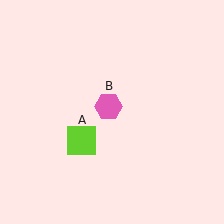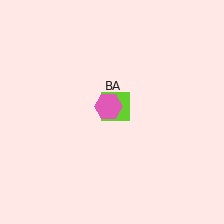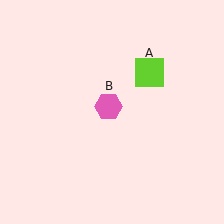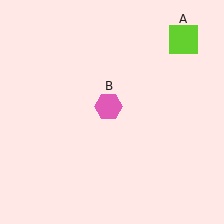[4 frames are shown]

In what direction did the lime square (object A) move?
The lime square (object A) moved up and to the right.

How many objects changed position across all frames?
1 object changed position: lime square (object A).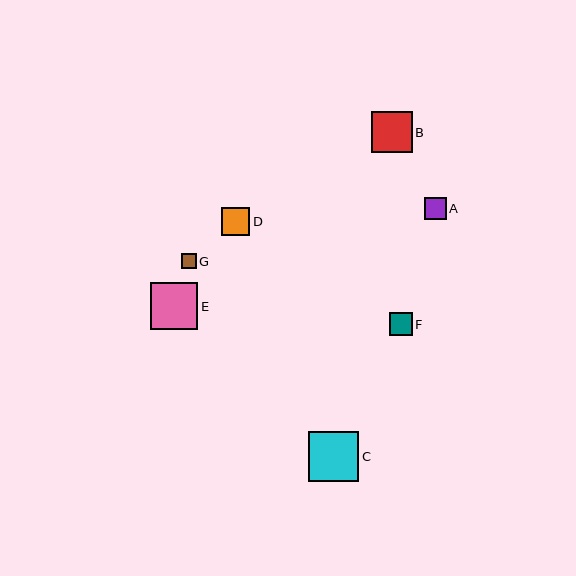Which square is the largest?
Square C is the largest with a size of approximately 50 pixels.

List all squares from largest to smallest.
From largest to smallest: C, E, B, D, F, A, G.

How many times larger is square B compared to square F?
Square B is approximately 1.7 times the size of square F.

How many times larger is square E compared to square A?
Square E is approximately 2.1 times the size of square A.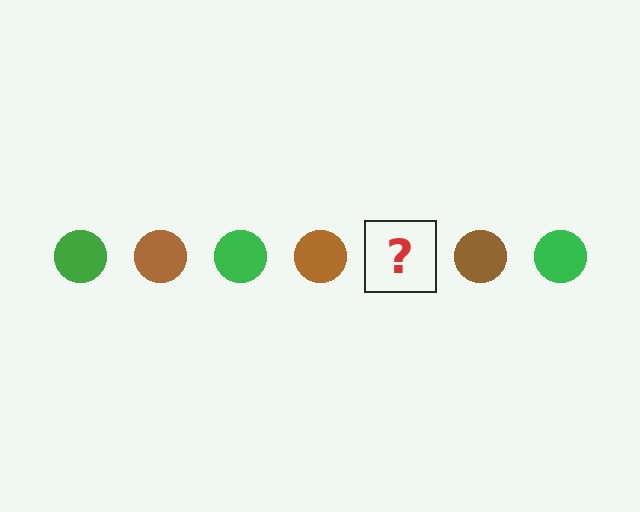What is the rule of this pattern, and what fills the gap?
The rule is that the pattern cycles through green, brown circles. The gap should be filled with a green circle.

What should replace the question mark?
The question mark should be replaced with a green circle.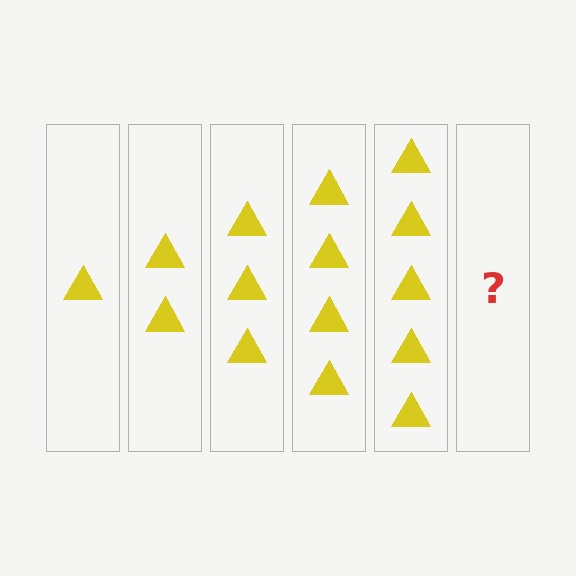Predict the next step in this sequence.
The next step is 6 triangles.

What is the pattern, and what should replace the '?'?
The pattern is that each step adds one more triangle. The '?' should be 6 triangles.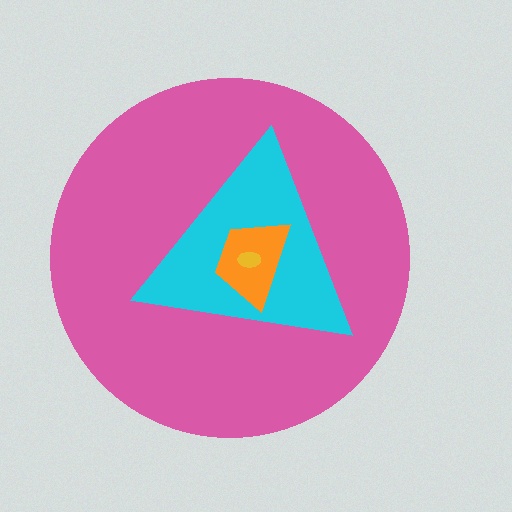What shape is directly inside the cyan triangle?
The orange trapezoid.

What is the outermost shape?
The pink circle.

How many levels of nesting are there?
4.